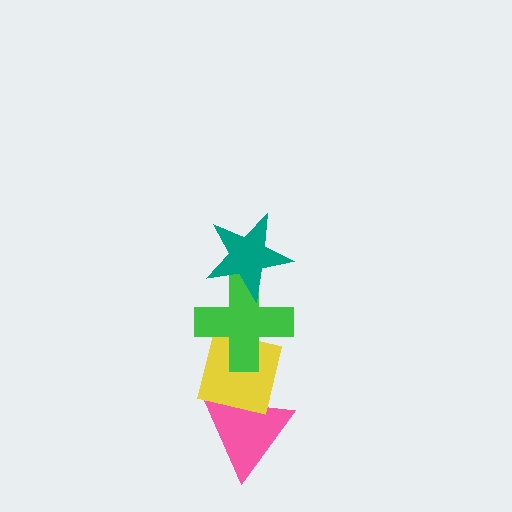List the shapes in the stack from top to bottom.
From top to bottom: the teal star, the green cross, the yellow square, the pink triangle.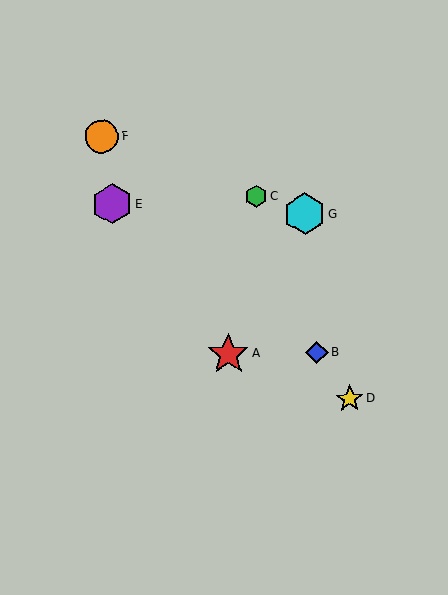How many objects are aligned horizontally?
2 objects (A, B) are aligned horizontally.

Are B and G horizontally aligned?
No, B is at y≈352 and G is at y≈214.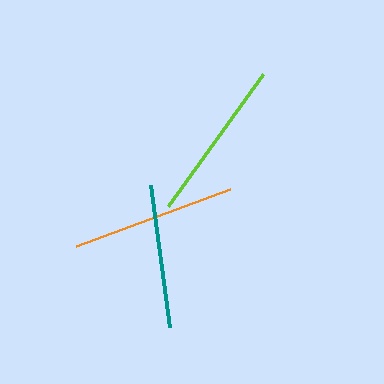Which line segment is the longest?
The orange line is the longest at approximately 164 pixels.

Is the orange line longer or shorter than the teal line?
The orange line is longer than the teal line.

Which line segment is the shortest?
The teal line is the shortest at approximately 143 pixels.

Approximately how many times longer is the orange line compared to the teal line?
The orange line is approximately 1.1 times the length of the teal line.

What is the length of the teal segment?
The teal segment is approximately 143 pixels long.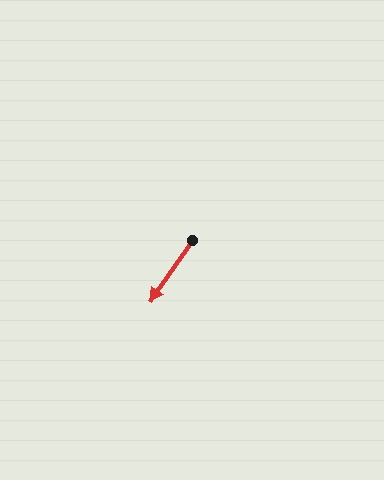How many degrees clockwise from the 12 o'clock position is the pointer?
Approximately 214 degrees.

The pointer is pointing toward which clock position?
Roughly 7 o'clock.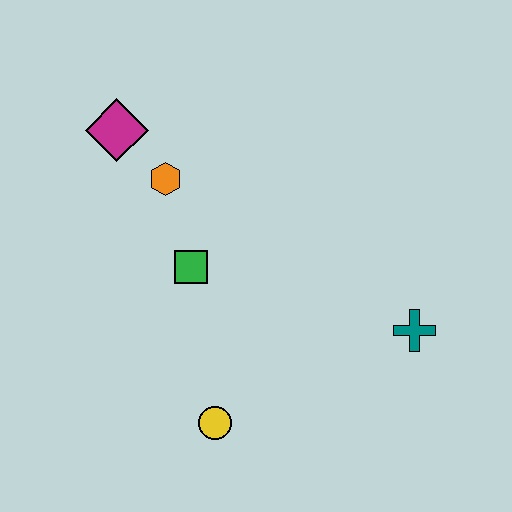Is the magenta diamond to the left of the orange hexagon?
Yes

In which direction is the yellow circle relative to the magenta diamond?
The yellow circle is below the magenta diamond.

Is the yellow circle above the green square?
No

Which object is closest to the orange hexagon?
The magenta diamond is closest to the orange hexagon.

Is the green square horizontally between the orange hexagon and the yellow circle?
Yes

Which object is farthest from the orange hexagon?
The teal cross is farthest from the orange hexagon.